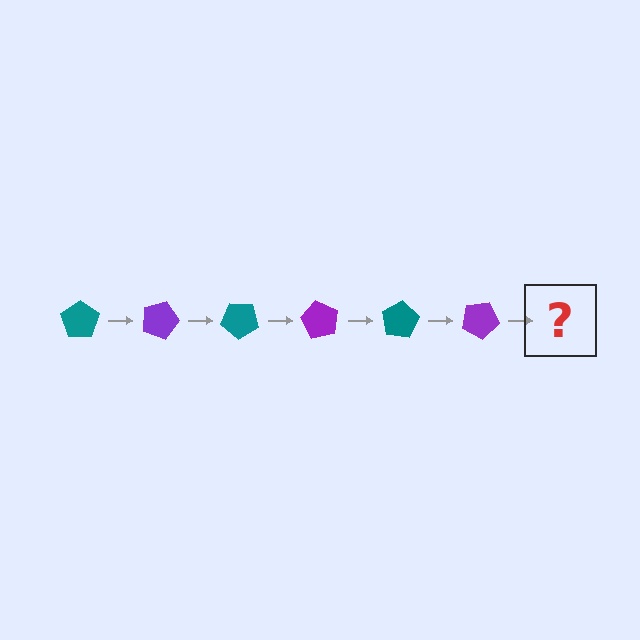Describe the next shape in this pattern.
It should be a teal pentagon, rotated 120 degrees from the start.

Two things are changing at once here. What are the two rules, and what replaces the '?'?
The two rules are that it rotates 20 degrees each step and the color cycles through teal and purple. The '?' should be a teal pentagon, rotated 120 degrees from the start.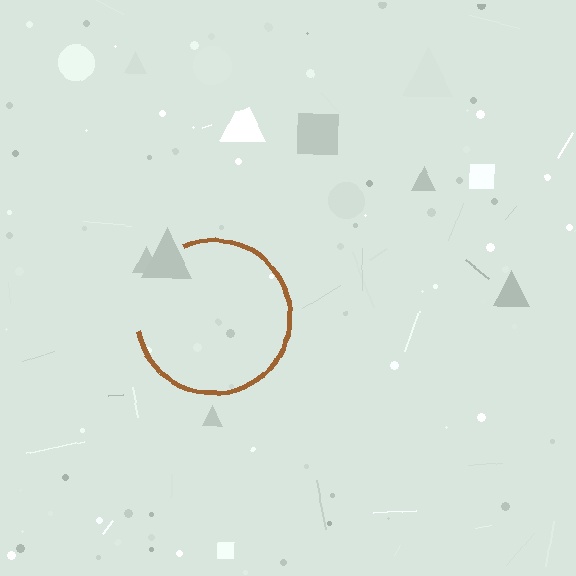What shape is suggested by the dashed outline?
The dashed outline suggests a circle.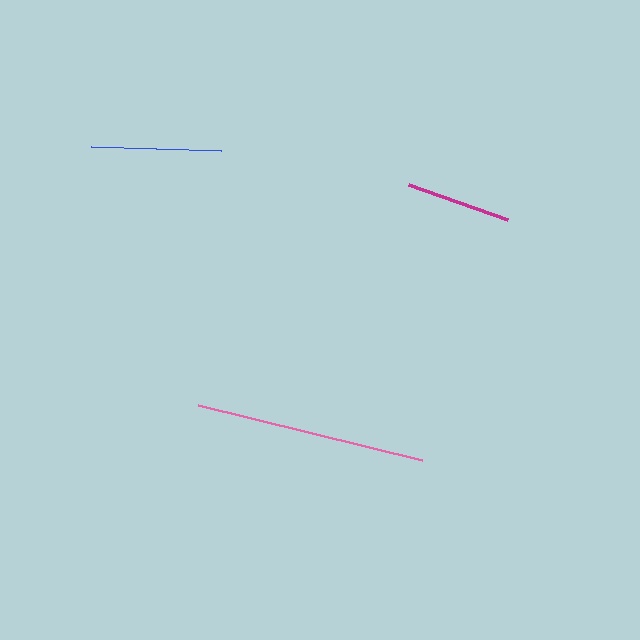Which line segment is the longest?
The pink line is the longest at approximately 230 pixels.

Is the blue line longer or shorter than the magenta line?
The blue line is longer than the magenta line.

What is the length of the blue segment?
The blue segment is approximately 130 pixels long.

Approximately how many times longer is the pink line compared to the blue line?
The pink line is approximately 1.8 times the length of the blue line.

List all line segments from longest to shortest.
From longest to shortest: pink, blue, magenta.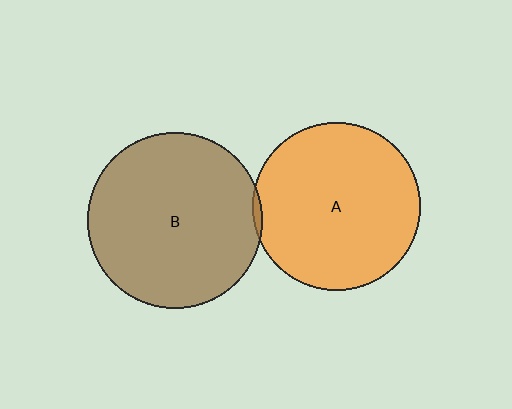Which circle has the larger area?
Circle B (brown).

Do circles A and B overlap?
Yes.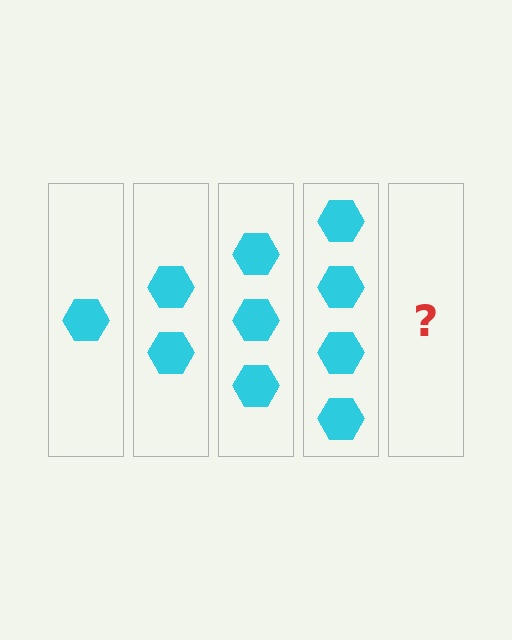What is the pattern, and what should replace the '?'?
The pattern is that each step adds one more hexagon. The '?' should be 5 hexagons.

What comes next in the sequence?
The next element should be 5 hexagons.